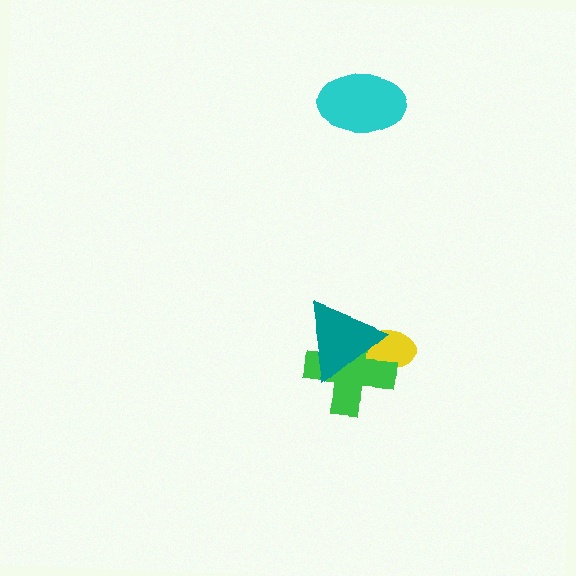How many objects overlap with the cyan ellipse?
0 objects overlap with the cyan ellipse.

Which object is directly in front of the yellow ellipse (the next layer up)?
The green cross is directly in front of the yellow ellipse.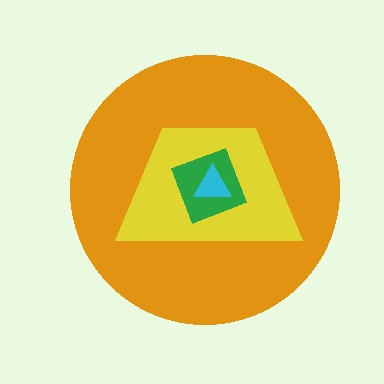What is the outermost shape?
The orange circle.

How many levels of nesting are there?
4.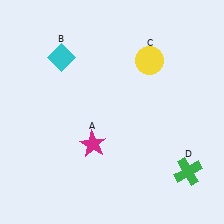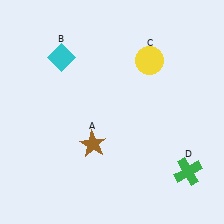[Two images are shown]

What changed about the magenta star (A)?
In Image 1, A is magenta. In Image 2, it changed to brown.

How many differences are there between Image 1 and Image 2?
There is 1 difference between the two images.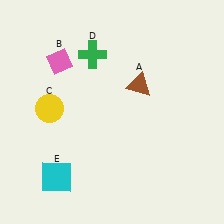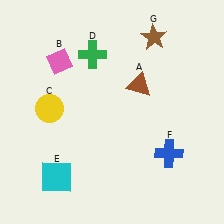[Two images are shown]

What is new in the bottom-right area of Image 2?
A blue cross (F) was added in the bottom-right area of Image 2.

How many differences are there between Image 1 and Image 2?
There are 2 differences between the two images.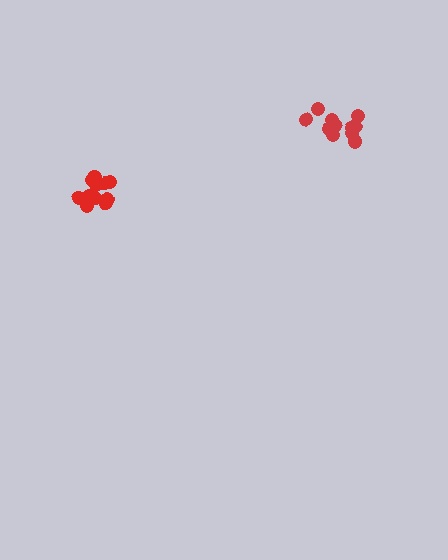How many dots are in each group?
Group 1: 11 dots, Group 2: 14 dots (25 total).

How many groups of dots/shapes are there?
There are 2 groups.